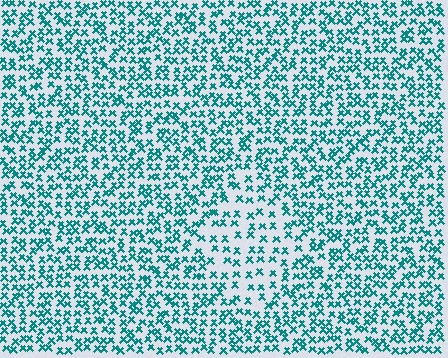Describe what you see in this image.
The image contains small teal elements arranged at two different densities. A diamond-shaped region is visible where the elements are less densely packed than the surrounding area.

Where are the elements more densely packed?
The elements are more densely packed outside the diamond boundary.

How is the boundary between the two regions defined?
The boundary is defined by a change in element density (approximately 1.8x ratio). All elements are the same color, size, and shape.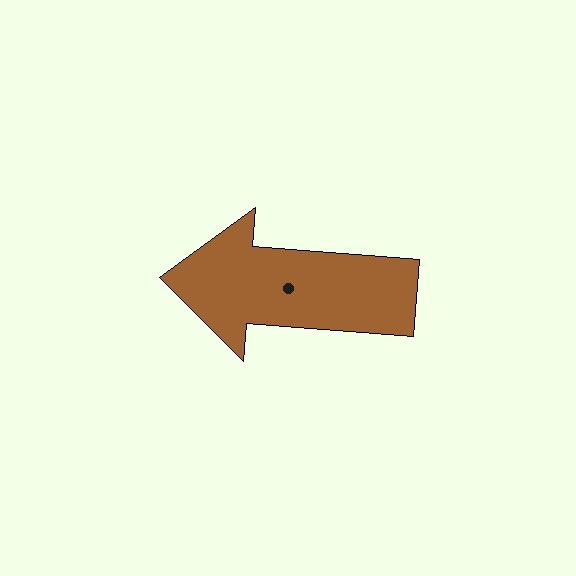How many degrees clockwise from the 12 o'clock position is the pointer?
Approximately 275 degrees.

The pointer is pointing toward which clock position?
Roughly 9 o'clock.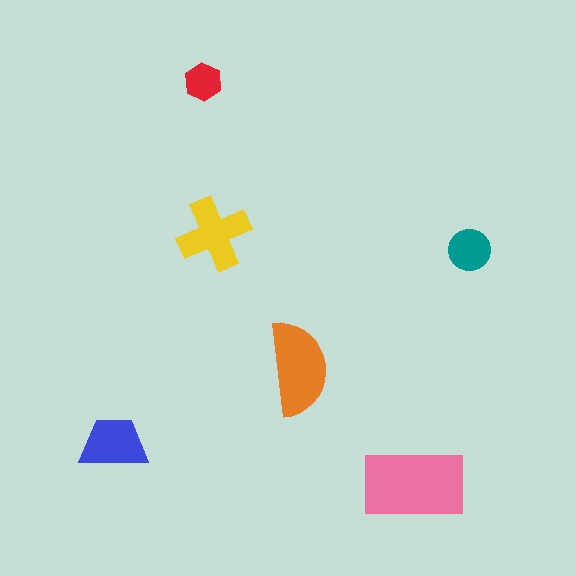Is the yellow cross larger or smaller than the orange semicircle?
Smaller.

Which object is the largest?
The pink rectangle.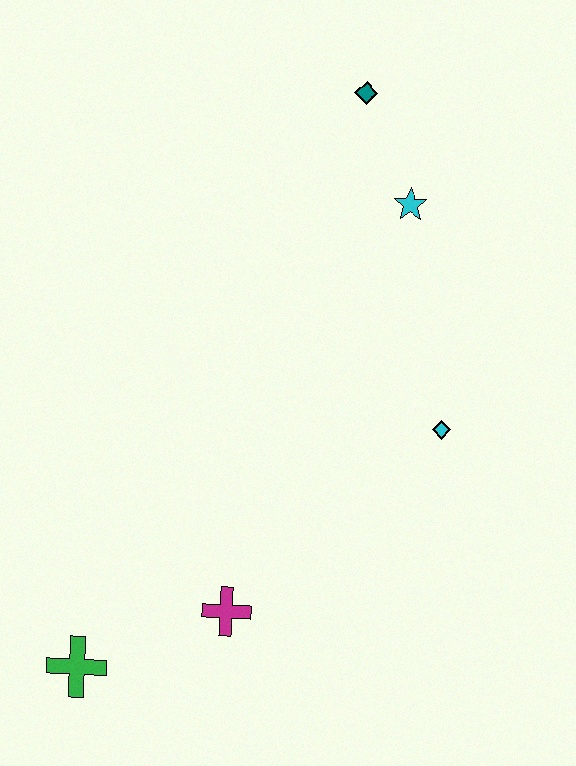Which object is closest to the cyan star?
The teal diamond is closest to the cyan star.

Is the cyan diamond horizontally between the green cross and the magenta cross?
No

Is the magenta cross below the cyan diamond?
Yes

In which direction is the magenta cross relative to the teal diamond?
The magenta cross is below the teal diamond.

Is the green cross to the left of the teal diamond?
Yes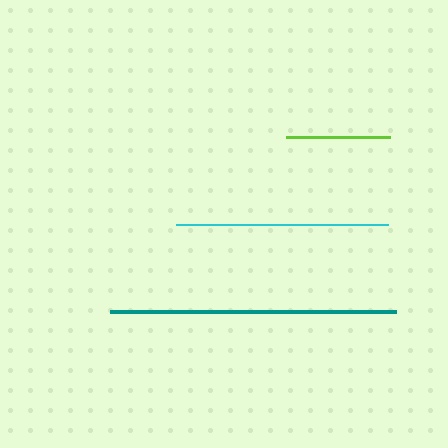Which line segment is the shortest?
The lime line is the shortest at approximately 104 pixels.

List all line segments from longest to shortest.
From longest to shortest: teal, cyan, lime.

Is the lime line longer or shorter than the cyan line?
The cyan line is longer than the lime line.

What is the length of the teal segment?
The teal segment is approximately 285 pixels long.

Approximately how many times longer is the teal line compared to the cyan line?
The teal line is approximately 1.3 times the length of the cyan line.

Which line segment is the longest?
The teal line is the longest at approximately 285 pixels.